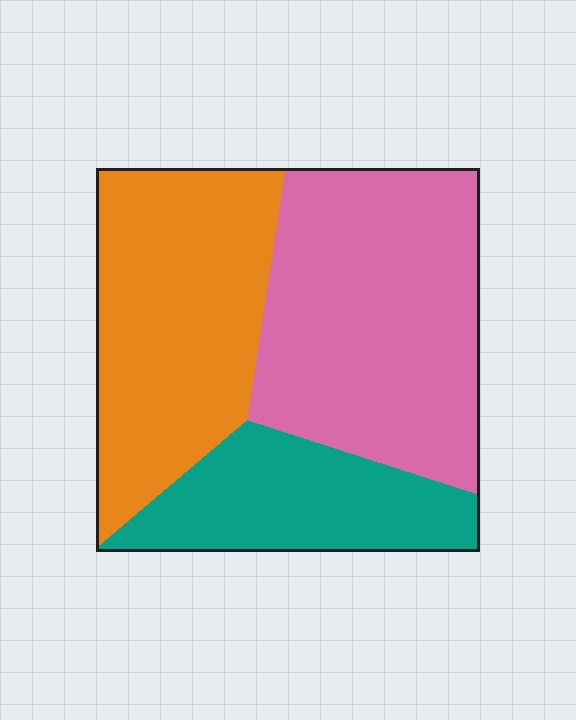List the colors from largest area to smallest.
From largest to smallest: pink, orange, teal.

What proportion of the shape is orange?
Orange takes up between a quarter and a half of the shape.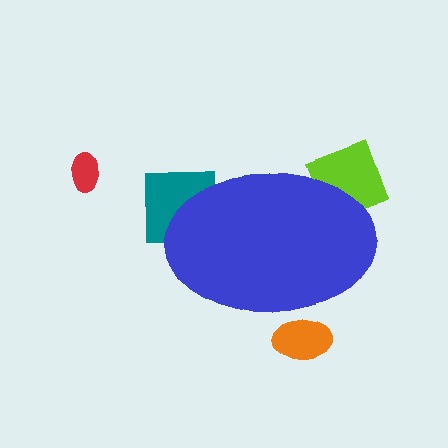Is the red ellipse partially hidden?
No, the red ellipse is fully visible.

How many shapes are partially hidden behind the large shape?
3 shapes are partially hidden.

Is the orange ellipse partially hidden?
Yes, the orange ellipse is partially hidden behind the blue ellipse.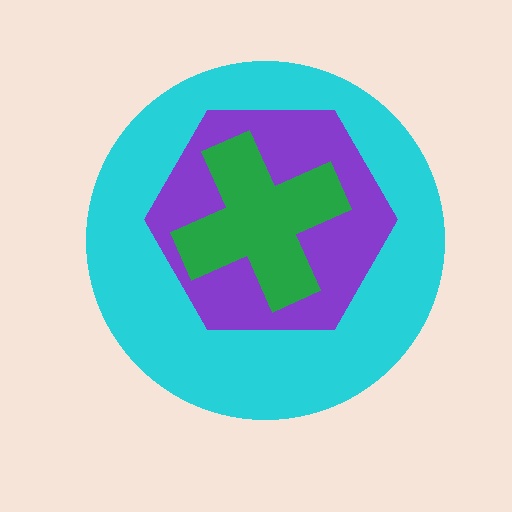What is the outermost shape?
The cyan circle.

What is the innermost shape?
The green cross.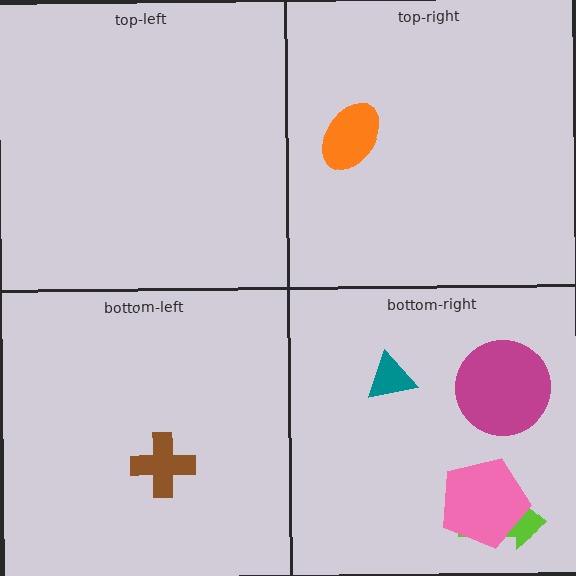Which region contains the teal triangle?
The bottom-right region.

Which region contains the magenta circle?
The bottom-right region.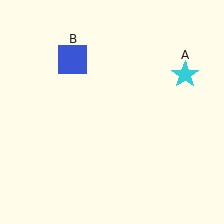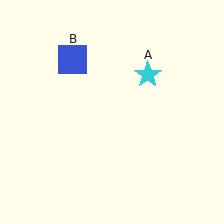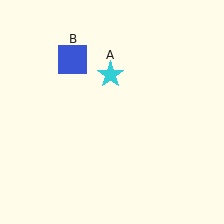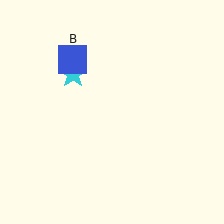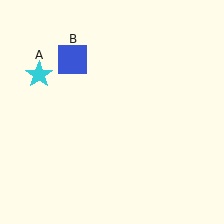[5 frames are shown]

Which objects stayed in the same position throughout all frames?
Blue square (object B) remained stationary.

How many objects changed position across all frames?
1 object changed position: cyan star (object A).